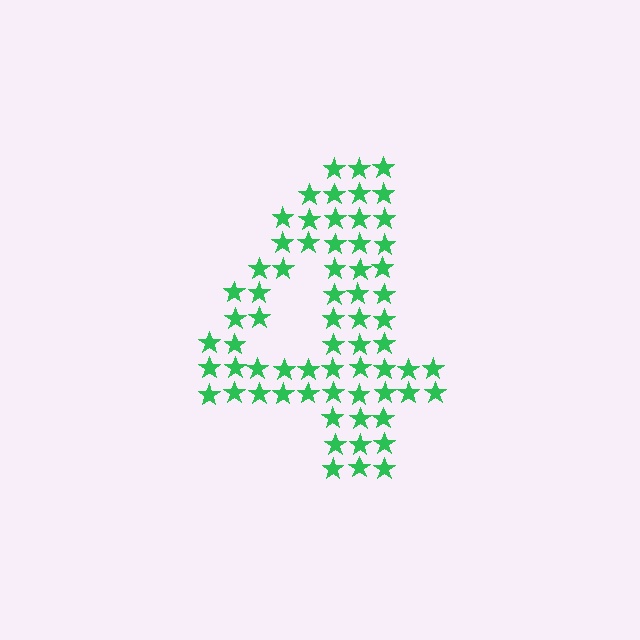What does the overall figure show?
The overall figure shows the digit 4.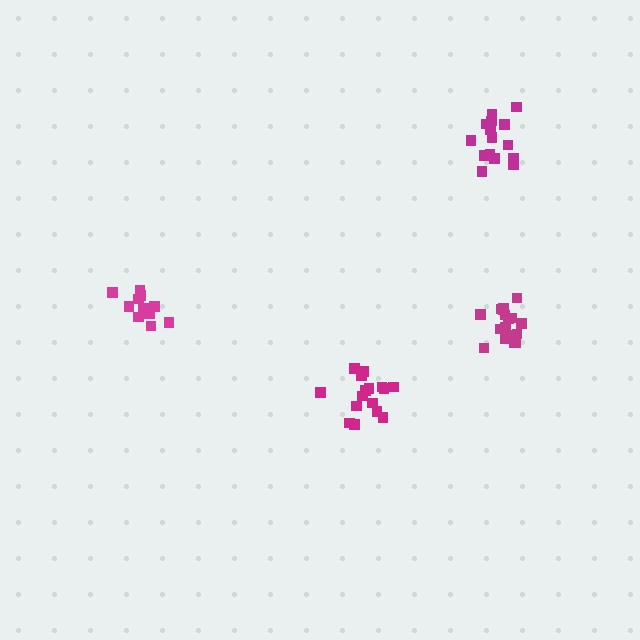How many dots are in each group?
Group 1: 17 dots, Group 2: 12 dots, Group 3: 15 dots, Group 4: 16 dots (60 total).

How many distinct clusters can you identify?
There are 4 distinct clusters.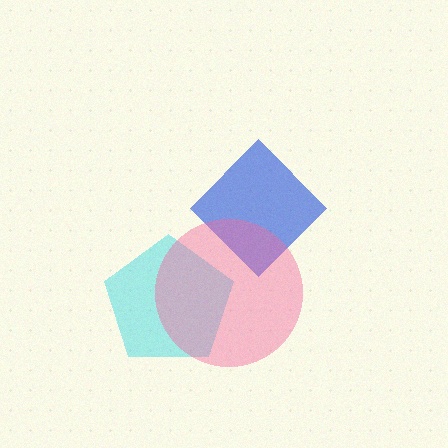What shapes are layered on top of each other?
The layered shapes are: a blue diamond, a cyan pentagon, a pink circle.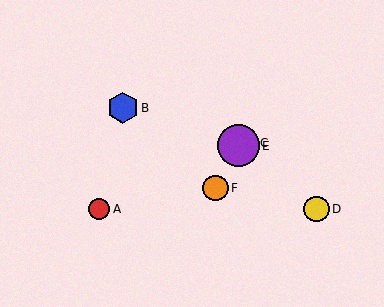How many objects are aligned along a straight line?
3 objects (C, E, F) are aligned along a straight line.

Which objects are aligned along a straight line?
Objects C, E, F are aligned along a straight line.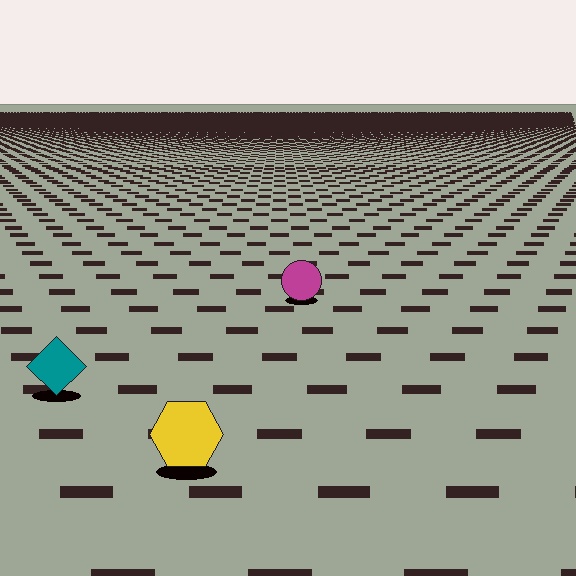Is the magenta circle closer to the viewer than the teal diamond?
No. The teal diamond is closer — you can tell from the texture gradient: the ground texture is coarser near it.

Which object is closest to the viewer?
The yellow hexagon is closest. The texture marks near it are larger and more spread out.